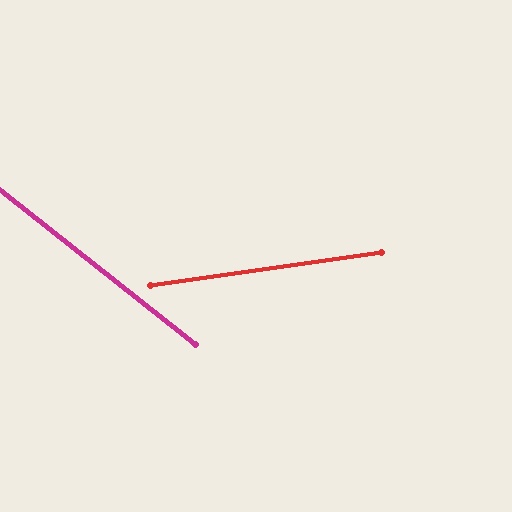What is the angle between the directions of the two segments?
Approximately 46 degrees.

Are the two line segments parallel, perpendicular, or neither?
Neither parallel nor perpendicular — they differ by about 46°.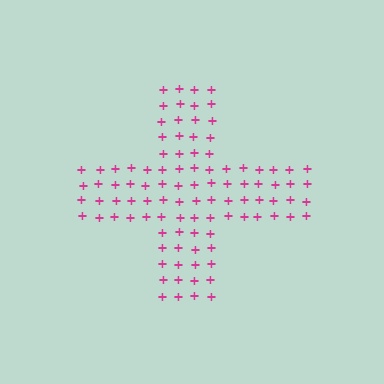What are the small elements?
The small elements are plus signs.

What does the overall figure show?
The overall figure shows a cross.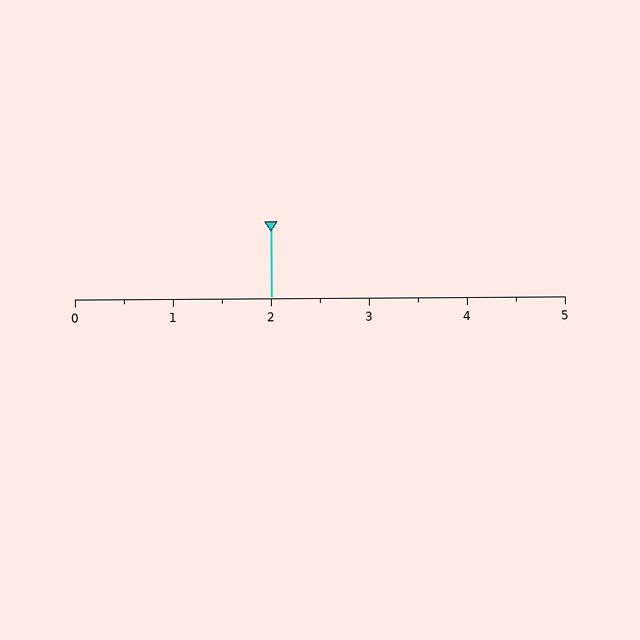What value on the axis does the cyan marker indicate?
The marker indicates approximately 2.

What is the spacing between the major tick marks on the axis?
The major ticks are spaced 1 apart.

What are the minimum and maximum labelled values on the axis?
The axis runs from 0 to 5.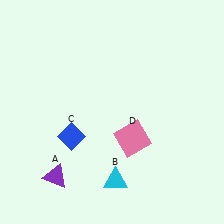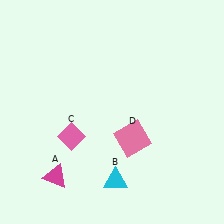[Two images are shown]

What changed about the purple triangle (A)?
In Image 1, A is purple. In Image 2, it changed to magenta.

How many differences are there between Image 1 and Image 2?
There are 2 differences between the two images.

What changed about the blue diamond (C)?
In Image 1, C is blue. In Image 2, it changed to pink.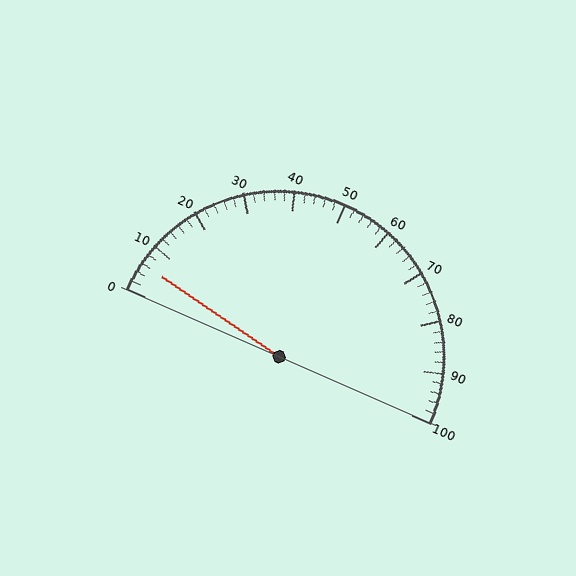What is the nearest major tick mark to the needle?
The nearest major tick mark is 10.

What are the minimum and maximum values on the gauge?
The gauge ranges from 0 to 100.